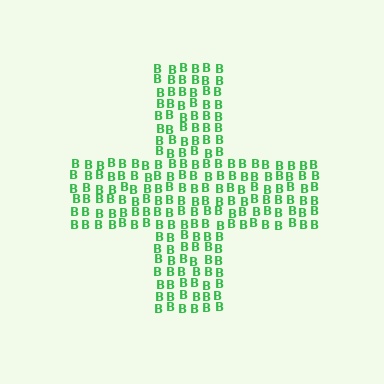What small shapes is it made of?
It is made of small letter B's.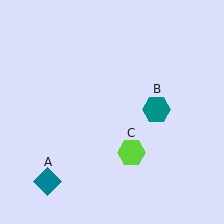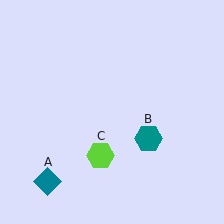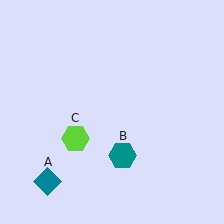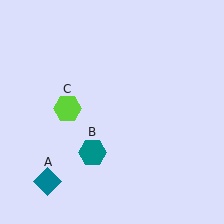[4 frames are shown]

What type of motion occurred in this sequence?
The teal hexagon (object B), lime hexagon (object C) rotated clockwise around the center of the scene.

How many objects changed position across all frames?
2 objects changed position: teal hexagon (object B), lime hexagon (object C).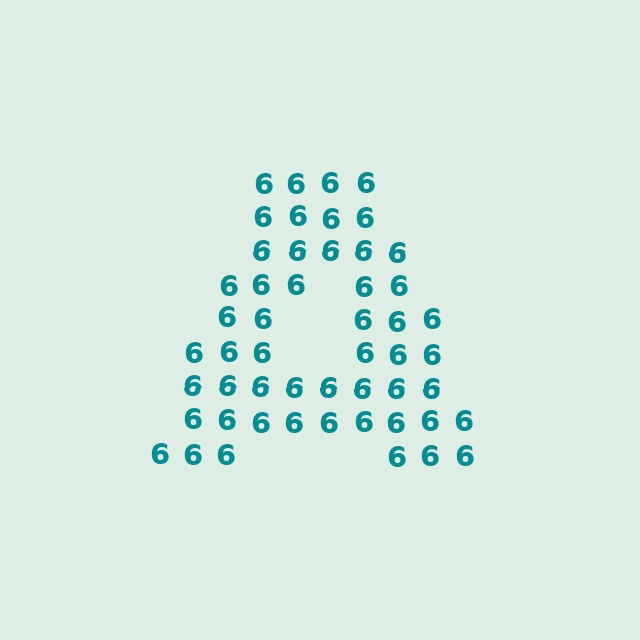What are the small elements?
The small elements are digit 6's.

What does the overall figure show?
The overall figure shows the letter A.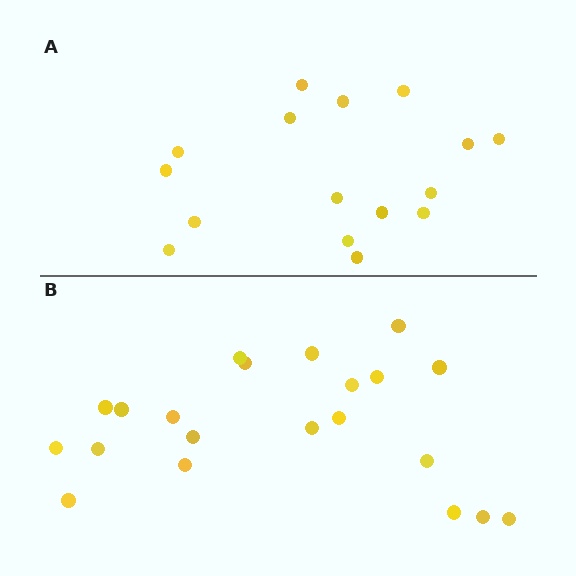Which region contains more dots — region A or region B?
Region B (the bottom region) has more dots.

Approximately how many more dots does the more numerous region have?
Region B has about 5 more dots than region A.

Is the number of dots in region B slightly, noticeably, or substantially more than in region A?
Region B has noticeably more, but not dramatically so. The ratio is roughly 1.3 to 1.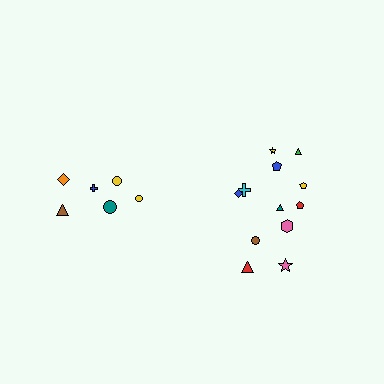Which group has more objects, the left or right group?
The right group.